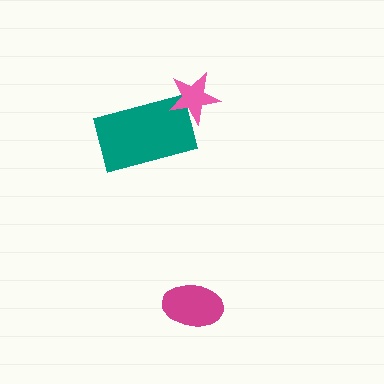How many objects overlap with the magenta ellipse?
0 objects overlap with the magenta ellipse.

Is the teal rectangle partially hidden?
Yes, it is partially covered by another shape.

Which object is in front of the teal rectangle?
The pink star is in front of the teal rectangle.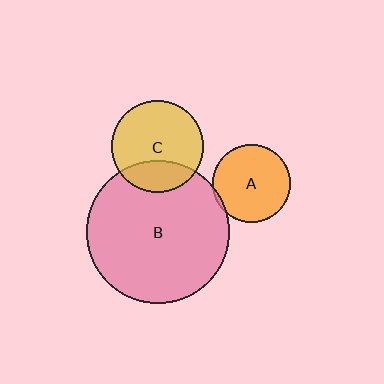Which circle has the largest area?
Circle B (pink).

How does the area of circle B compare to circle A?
Approximately 3.4 times.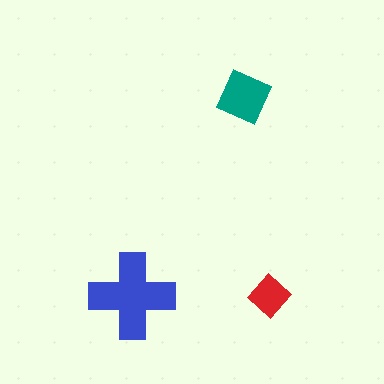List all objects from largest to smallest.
The blue cross, the teal diamond, the red diamond.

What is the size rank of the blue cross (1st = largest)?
1st.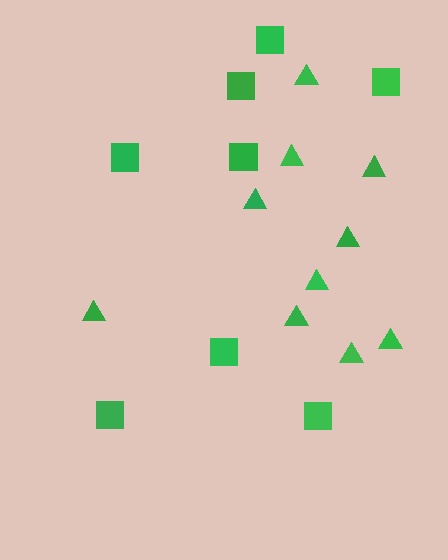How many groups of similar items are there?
There are 2 groups: one group of squares (8) and one group of triangles (10).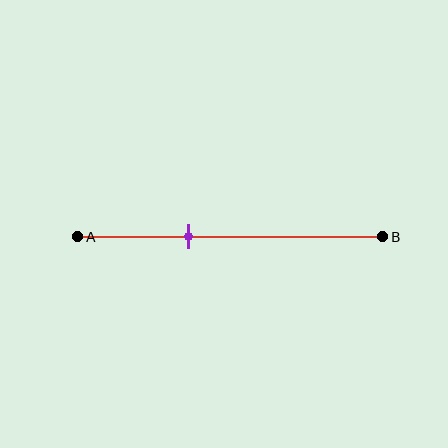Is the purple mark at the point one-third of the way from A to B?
No, the mark is at about 35% from A, not at the 33% one-third point.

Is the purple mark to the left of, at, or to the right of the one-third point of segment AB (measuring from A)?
The purple mark is to the right of the one-third point of segment AB.